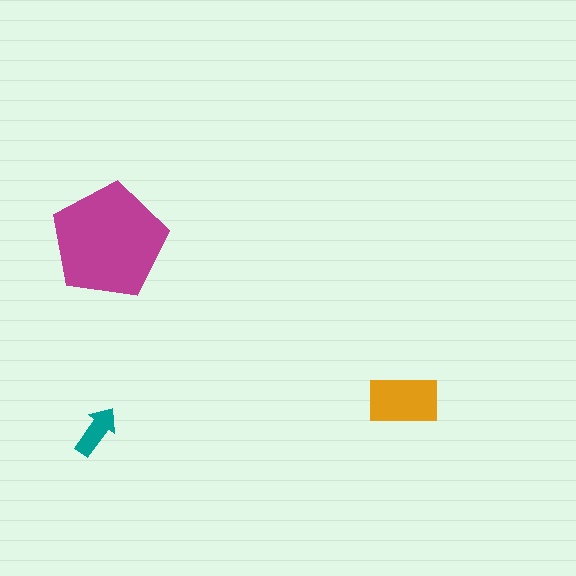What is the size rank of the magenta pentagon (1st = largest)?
1st.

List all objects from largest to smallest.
The magenta pentagon, the orange rectangle, the teal arrow.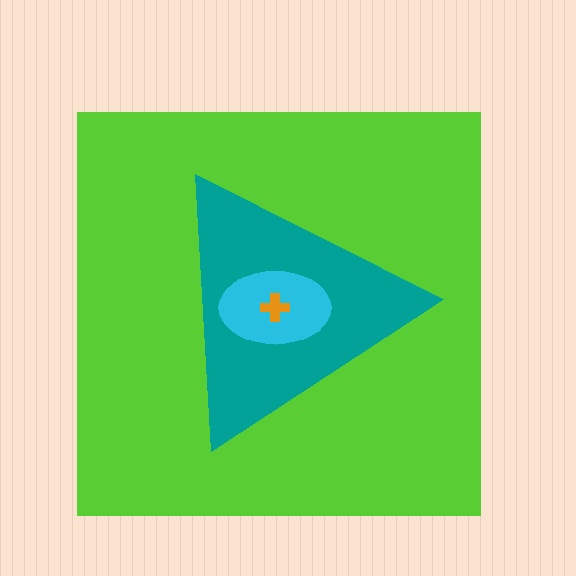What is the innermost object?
The orange cross.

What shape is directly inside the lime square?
The teal triangle.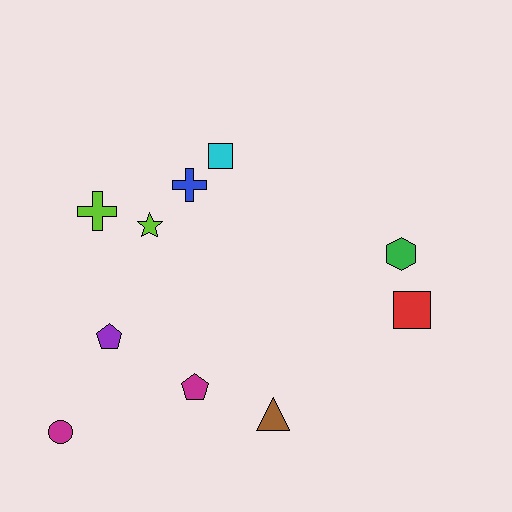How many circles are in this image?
There is 1 circle.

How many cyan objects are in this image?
There is 1 cyan object.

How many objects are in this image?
There are 10 objects.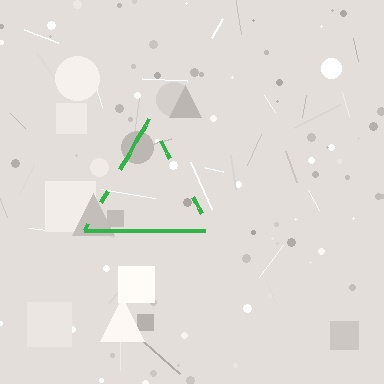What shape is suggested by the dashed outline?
The dashed outline suggests a triangle.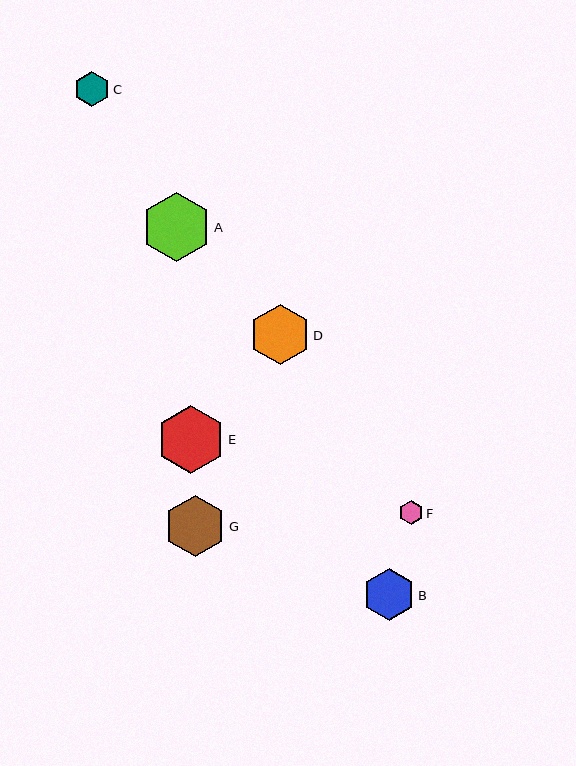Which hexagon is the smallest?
Hexagon F is the smallest with a size of approximately 24 pixels.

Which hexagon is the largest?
Hexagon A is the largest with a size of approximately 69 pixels.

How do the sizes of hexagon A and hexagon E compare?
Hexagon A and hexagon E are approximately the same size.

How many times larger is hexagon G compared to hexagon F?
Hexagon G is approximately 2.5 times the size of hexagon F.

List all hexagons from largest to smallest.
From largest to smallest: A, E, G, D, B, C, F.